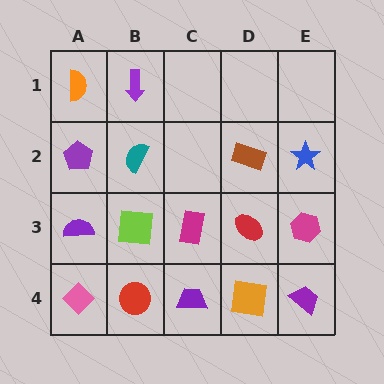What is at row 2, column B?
A teal semicircle.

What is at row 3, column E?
A magenta hexagon.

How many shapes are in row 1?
2 shapes.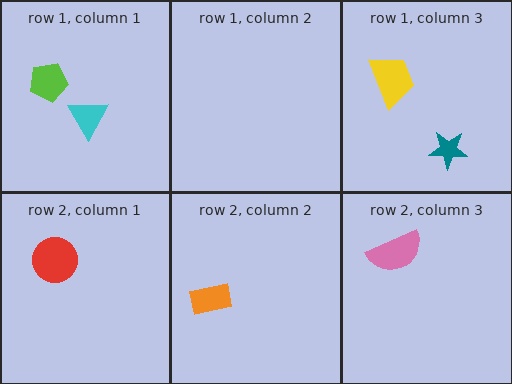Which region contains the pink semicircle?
The row 2, column 3 region.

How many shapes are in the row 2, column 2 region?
1.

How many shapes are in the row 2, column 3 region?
1.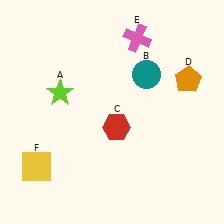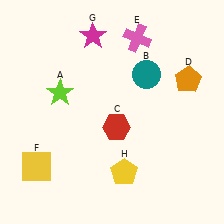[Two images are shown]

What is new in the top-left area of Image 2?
A magenta star (G) was added in the top-left area of Image 2.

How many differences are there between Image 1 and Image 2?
There are 2 differences between the two images.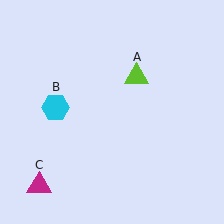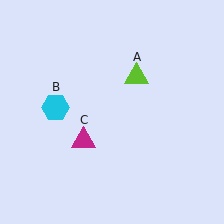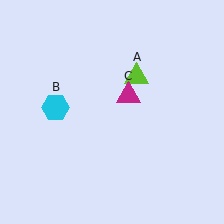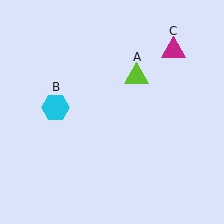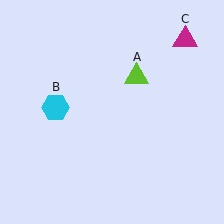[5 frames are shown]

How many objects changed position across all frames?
1 object changed position: magenta triangle (object C).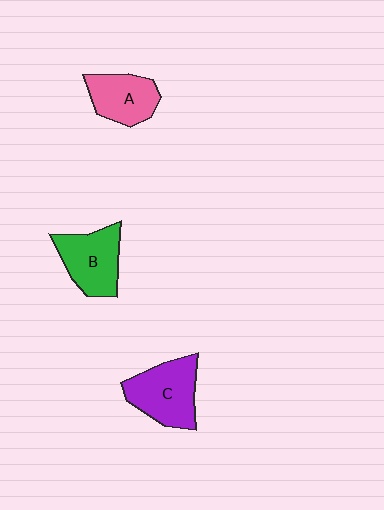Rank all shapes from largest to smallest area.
From largest to smallest: C (purple), B (green), A (pink).